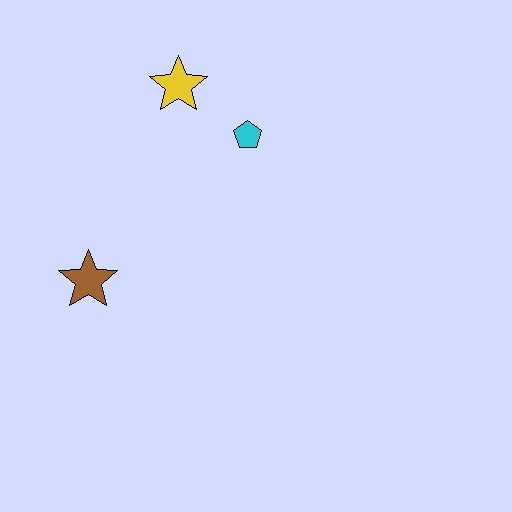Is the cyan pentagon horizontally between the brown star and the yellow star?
No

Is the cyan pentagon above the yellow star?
No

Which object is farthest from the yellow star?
The brown star is farthest from the yellow star.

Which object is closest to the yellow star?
The cyan pentagon is closest to the yellow star.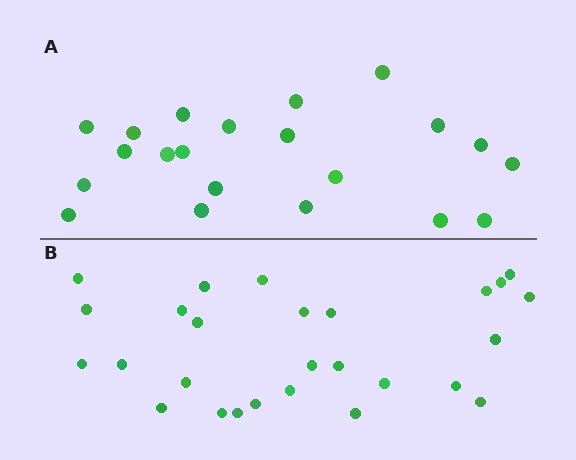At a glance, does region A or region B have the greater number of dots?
Region B (the bottom region) has more dots.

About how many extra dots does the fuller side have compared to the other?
Region B has about 6 more dots than region A.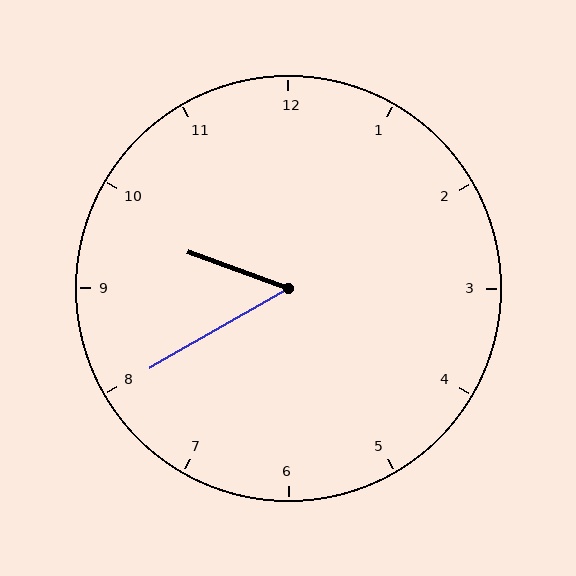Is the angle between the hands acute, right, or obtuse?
It is acute.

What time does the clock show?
9:40.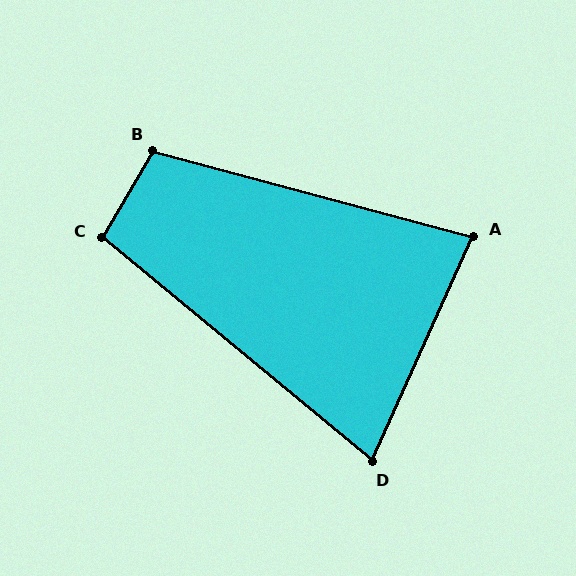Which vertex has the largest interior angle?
B, at approximately 105 degrees.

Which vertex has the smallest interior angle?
D, at approximately 75 degrees.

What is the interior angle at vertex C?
Approximately 99 degrees (obtuse).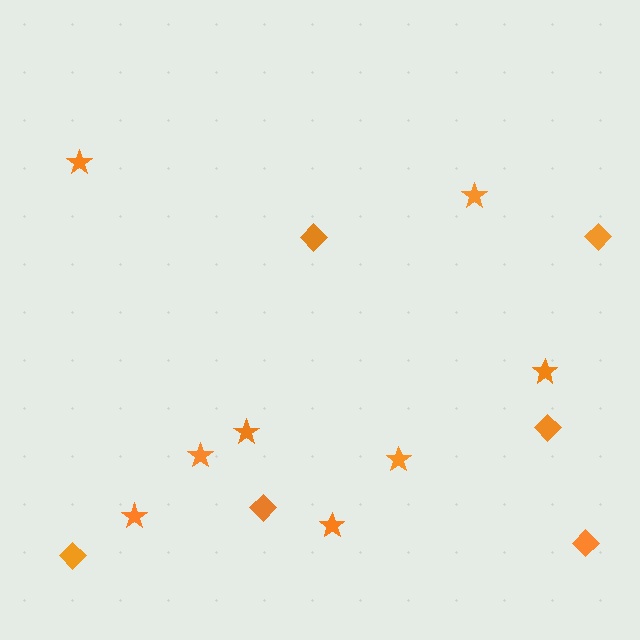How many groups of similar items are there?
There are 2 groups: one group of diamonds (6) and one group of stars (8).